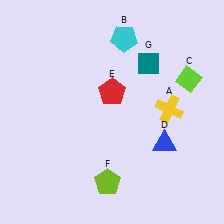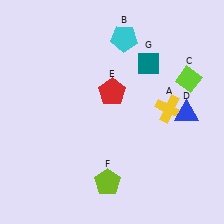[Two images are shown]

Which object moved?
The blue triangle (D) moved up.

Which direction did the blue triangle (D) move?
The blue triangle (D) moved up.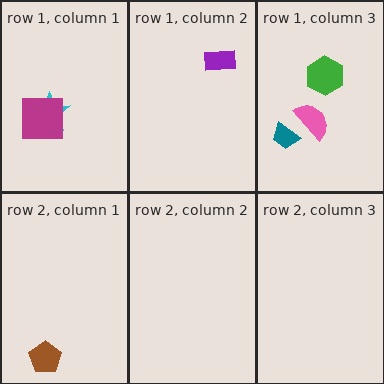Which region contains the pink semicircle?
The row 1, column 3 region.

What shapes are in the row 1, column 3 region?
The pink semicircle, the teal trapezoid, the green hexagon.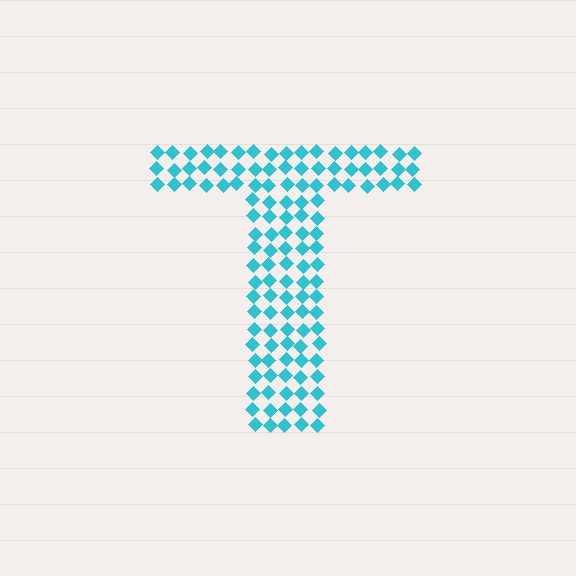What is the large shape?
The large shape is the letter T.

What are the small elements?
The small elements are diamonds.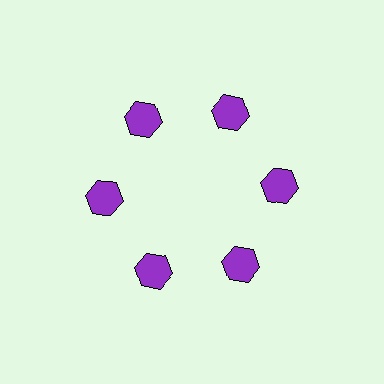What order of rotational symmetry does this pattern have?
This pattern has 6-fold rotational symmetry.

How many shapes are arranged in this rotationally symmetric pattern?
There are 6 shapes, arranged in 6 groups of 1.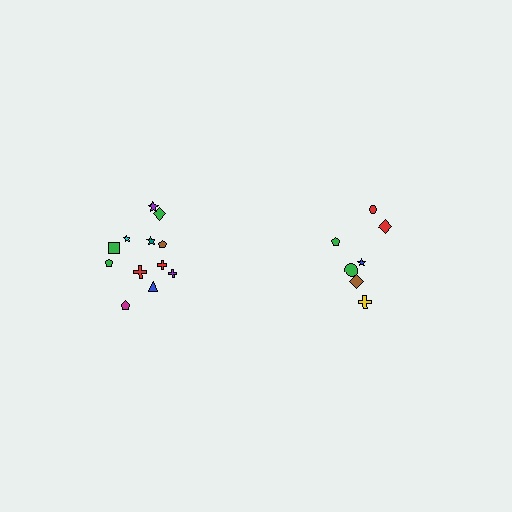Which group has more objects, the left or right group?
The left group.